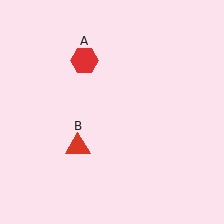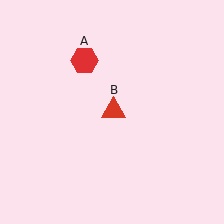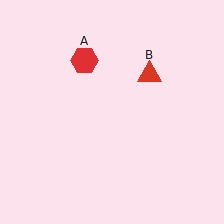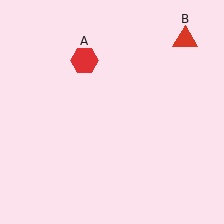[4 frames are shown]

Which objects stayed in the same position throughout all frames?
Red hexagon (object A) remained stationary.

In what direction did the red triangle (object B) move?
The red triangle (object B) moved up and to the right.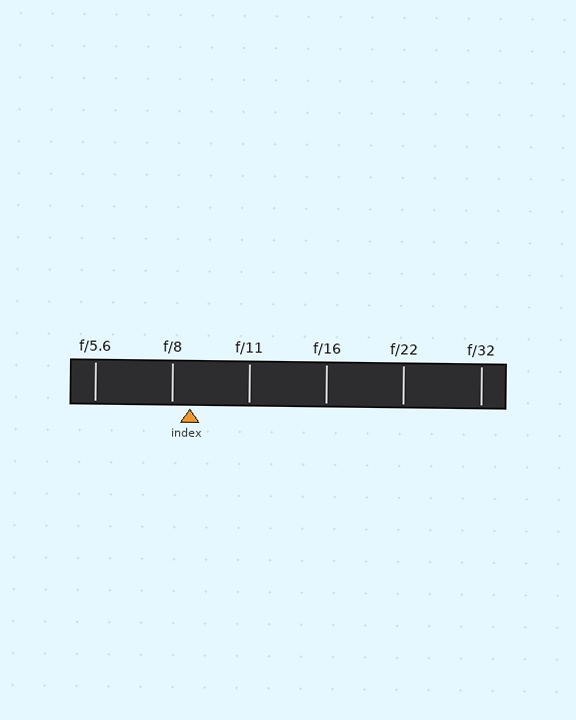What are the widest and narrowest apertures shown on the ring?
The widest aperture shown is f/5.6 and the narrowest is f/32.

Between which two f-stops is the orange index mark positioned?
The index mark is between f/8 and f/11.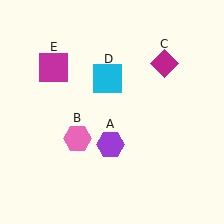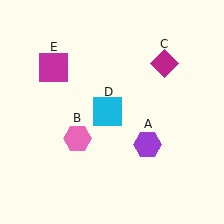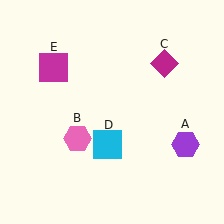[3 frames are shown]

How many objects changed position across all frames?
2 objects changed position: purple hexagon (object A), cyan square (object D).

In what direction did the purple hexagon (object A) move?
The purple hexagon (object A) moved right.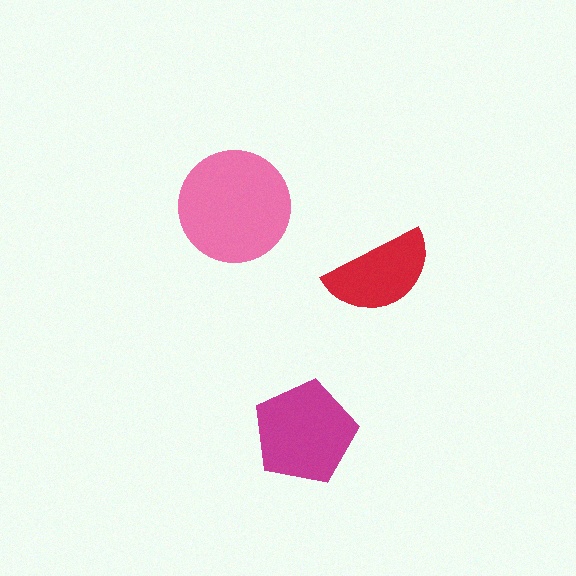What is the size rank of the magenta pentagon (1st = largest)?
2nd.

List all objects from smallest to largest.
The red semicircle, the magenta pentagon, the pink circle.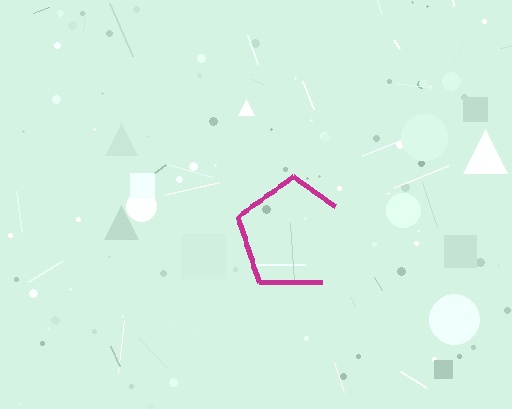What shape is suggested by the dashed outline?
The dashed outline suggests a pentagon.